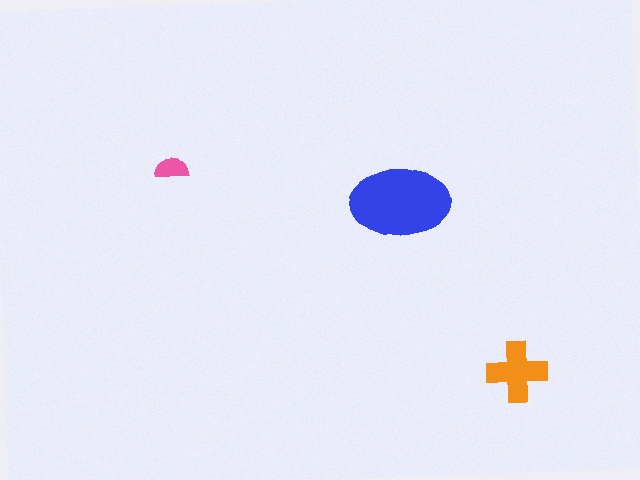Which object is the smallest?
The pink semicircle.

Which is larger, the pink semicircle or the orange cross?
The orange cross.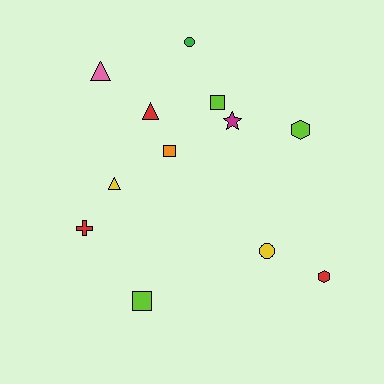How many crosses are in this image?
There is 1 cross.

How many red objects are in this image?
There are 3 red objects.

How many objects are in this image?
There are 12 objects.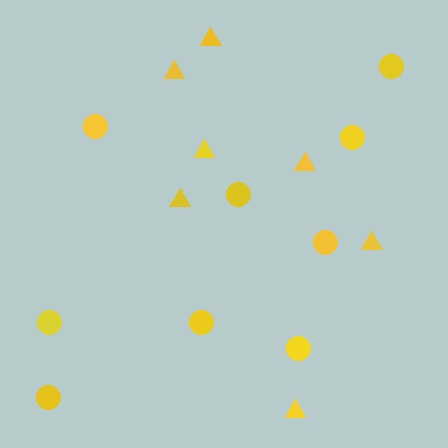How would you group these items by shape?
There are 2 groups: one group of circles (9) and one group of triangles (7).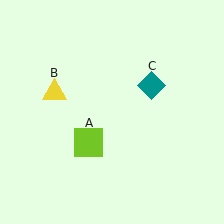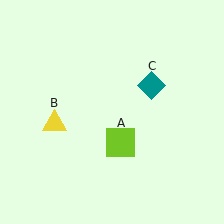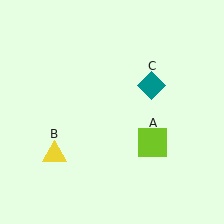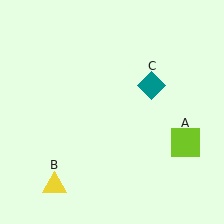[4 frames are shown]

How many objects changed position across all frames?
2 objects changed position: lime square (object A), yellow triangle (object B).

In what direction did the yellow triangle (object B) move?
The yellow triangle (object B) moved down.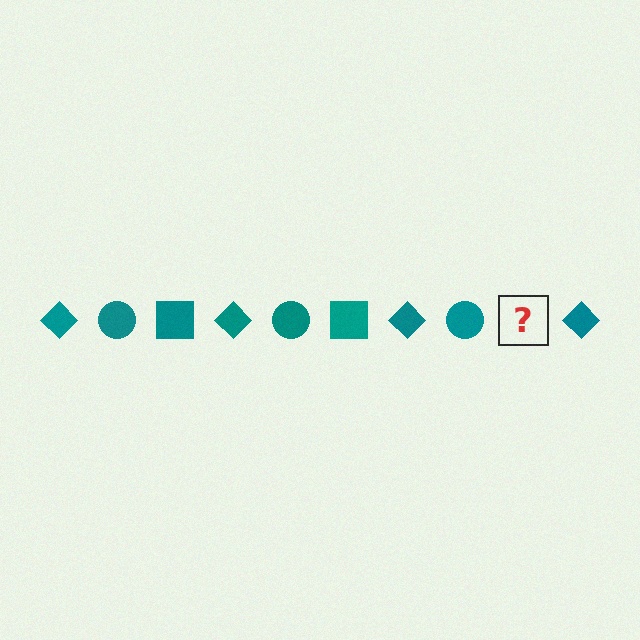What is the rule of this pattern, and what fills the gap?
The rule is that the pattern cycles through diamond, circle, square shapes in teal. The gap should be filled with a teal square.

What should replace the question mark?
The question mark should be replaced with a teal square.